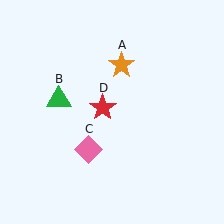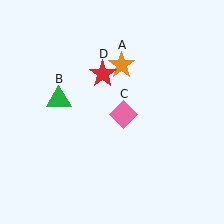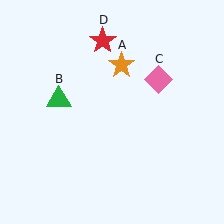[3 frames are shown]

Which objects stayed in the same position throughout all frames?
Orange star (object A) and green triangle (object B) remained stationary.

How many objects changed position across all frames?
2 objects changed position: pink diamond (object C), red star (object D).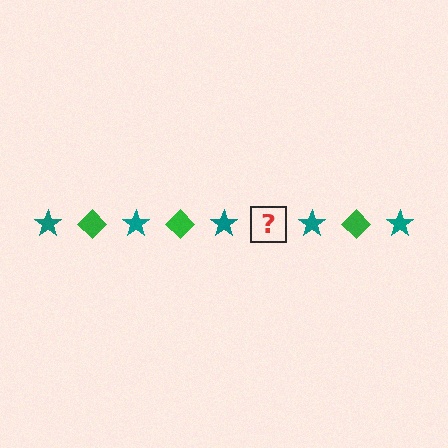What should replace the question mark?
The question mark should be replaced with a green diamond.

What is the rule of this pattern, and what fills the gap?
The rule is that the pattern alternates between teal star and green diamond. The gap should be filled with a green diamond.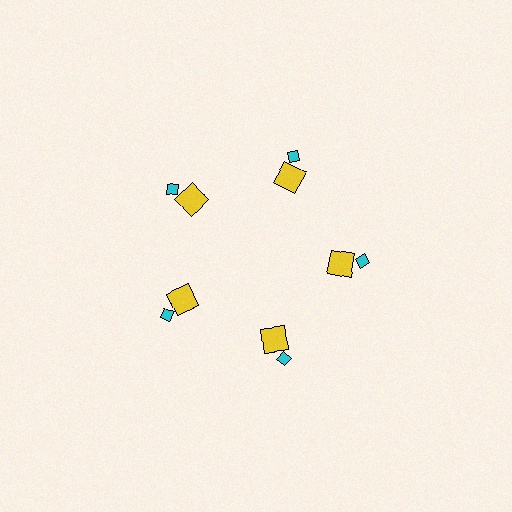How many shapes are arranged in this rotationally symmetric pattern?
There are 10 shapes, arranged in 5 groups of 2.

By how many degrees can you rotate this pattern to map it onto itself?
The pattern maps onto itself every 72 degrees of rotation.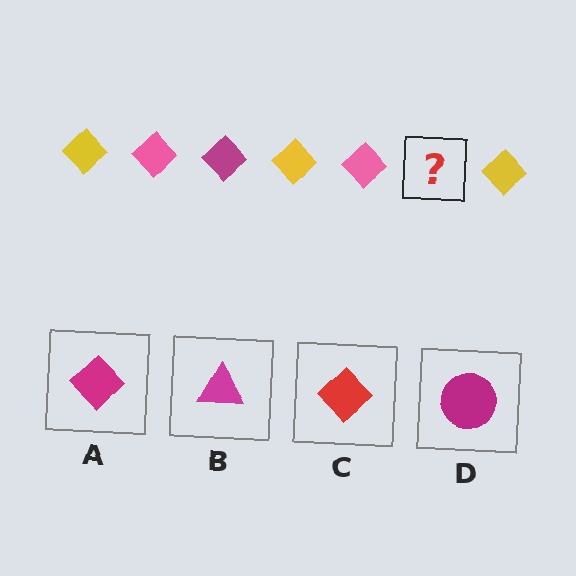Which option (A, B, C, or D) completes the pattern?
A.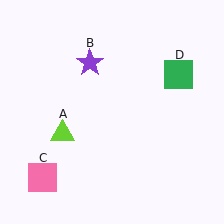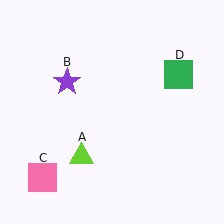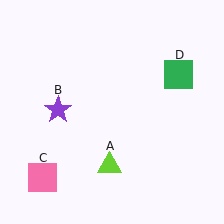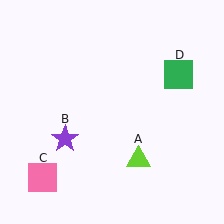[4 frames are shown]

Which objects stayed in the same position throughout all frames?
Pink square (object C) and green square (object D) remained stationary.